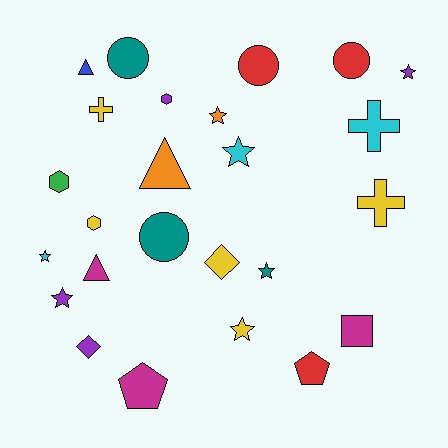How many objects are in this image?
There are 25 objects.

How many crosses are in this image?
There are 3 crosses.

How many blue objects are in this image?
There is 1 blue object.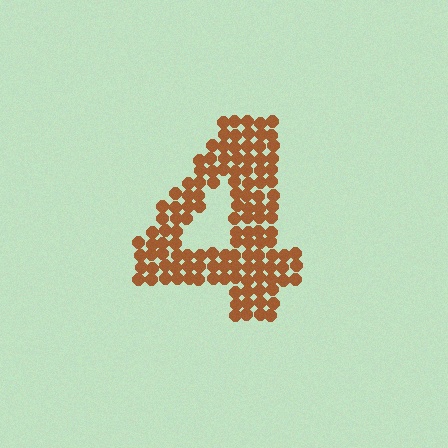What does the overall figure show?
The overall figure shows the digit 4.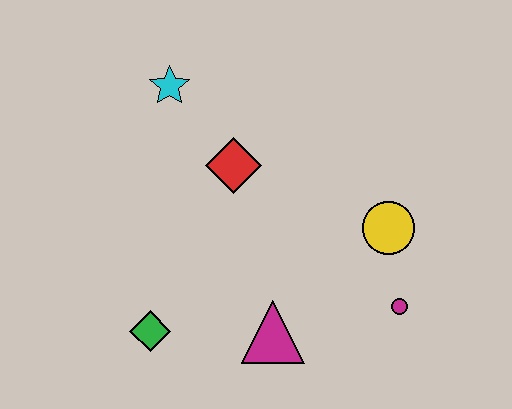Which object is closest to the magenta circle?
The yellow circle is closest to the magenta circle.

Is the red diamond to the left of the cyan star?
No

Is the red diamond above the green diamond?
Yes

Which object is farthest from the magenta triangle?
The cyan star is farthest from the magenta triangle.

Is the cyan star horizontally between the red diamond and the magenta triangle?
No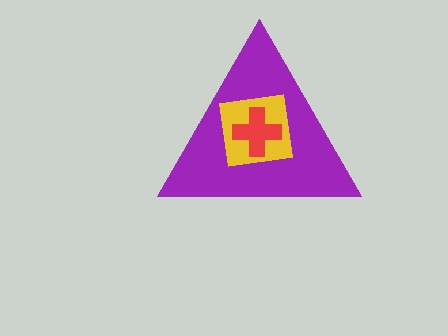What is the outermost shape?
The purple triangle.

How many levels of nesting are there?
3.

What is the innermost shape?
The red cross.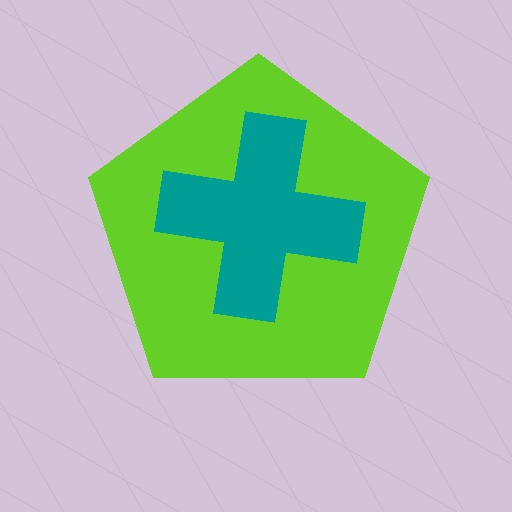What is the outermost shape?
The lime pentagon.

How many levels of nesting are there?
2.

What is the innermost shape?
The teal cross.